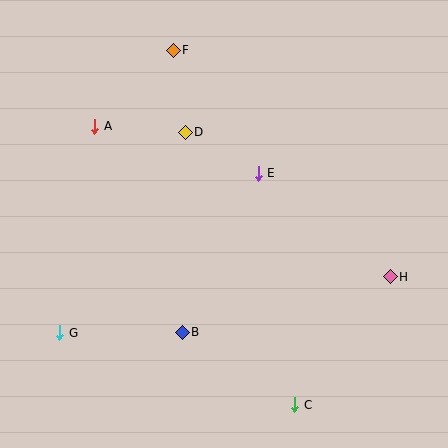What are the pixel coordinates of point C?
Point C is at (295, 405).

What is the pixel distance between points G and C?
The distance between G and C is 246 pixels.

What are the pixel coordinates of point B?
Point B is at (182, 332).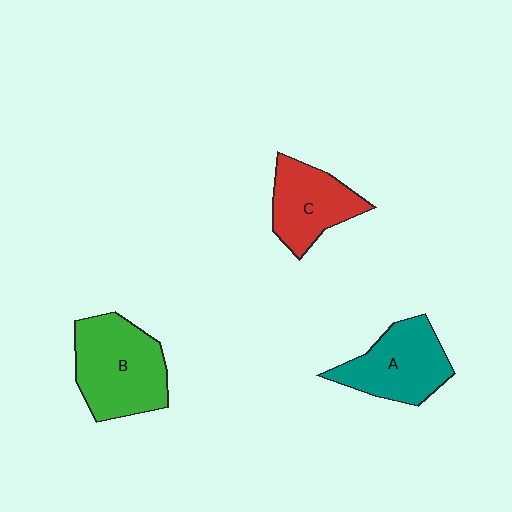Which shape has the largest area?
Shape B (green).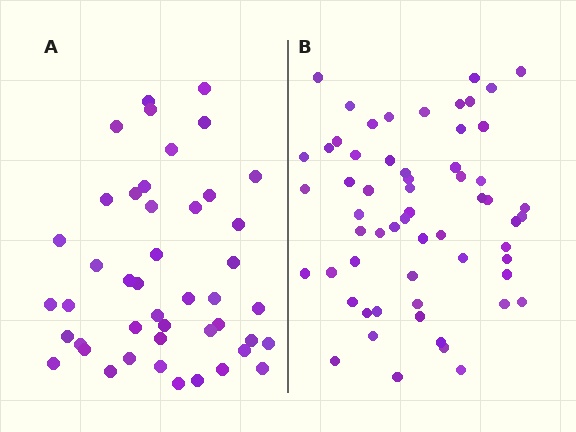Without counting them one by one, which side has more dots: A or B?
Region B (the right region) has more dots.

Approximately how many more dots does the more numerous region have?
Region B has approximately 15 more dots than region A.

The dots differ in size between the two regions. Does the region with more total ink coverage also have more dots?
No. Region A has more total ink coverage because its dots are larger, but region B actually contains more individual dots. Total area can be misleading — the number of items is what matters here.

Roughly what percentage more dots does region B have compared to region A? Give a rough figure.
About 35% more.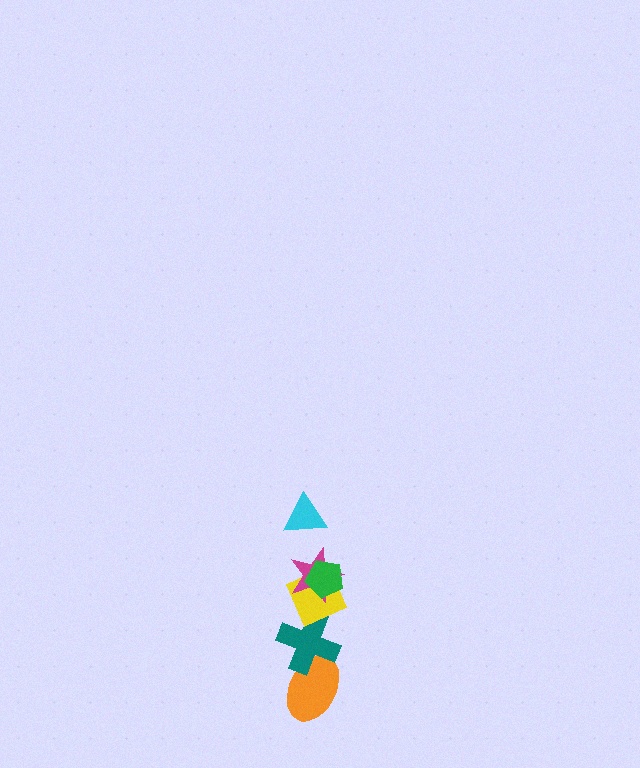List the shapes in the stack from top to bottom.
From top to bottom: the cyan triangle, the green pentagon, the magenta star, the yellow diamond, the teal cross, the orange ellipse.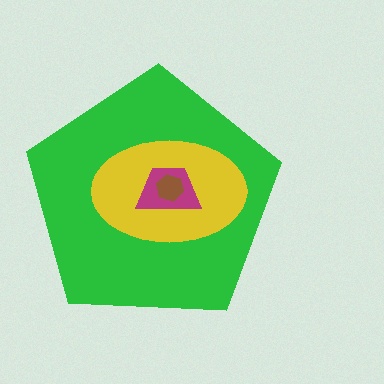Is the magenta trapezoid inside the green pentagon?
Yes.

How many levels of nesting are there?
4.